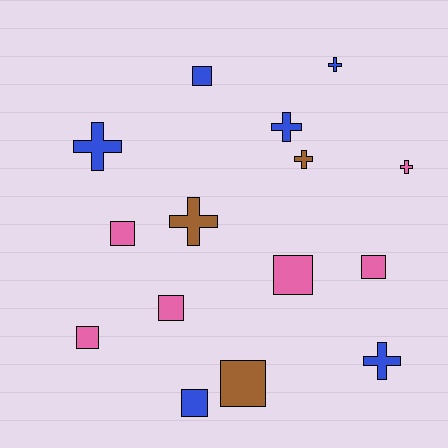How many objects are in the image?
There are 15 objects.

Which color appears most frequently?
Pink, with 6 objects.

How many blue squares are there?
There are 2 blue squares.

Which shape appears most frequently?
Square, with 8 objects.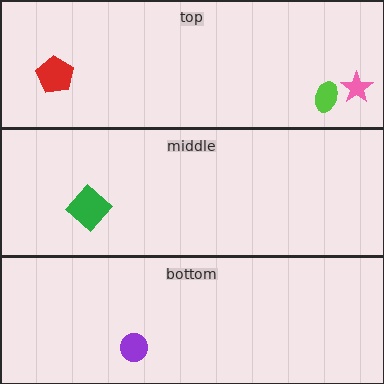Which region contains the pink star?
The top region.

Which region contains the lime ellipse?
The top region.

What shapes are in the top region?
The lime ellipse, the pink star, the red pentagon.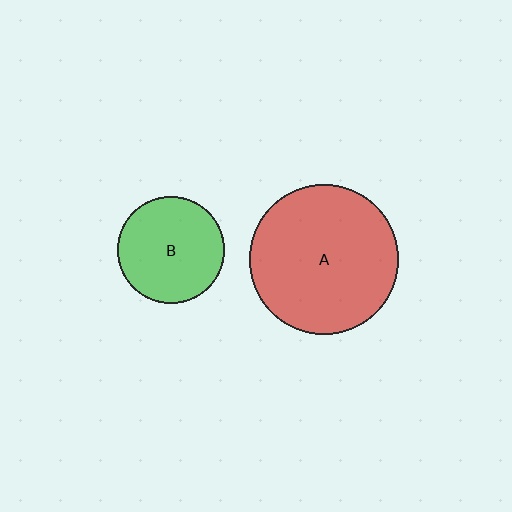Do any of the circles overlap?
No, none of the circles overlap.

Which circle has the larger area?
Circle A (red).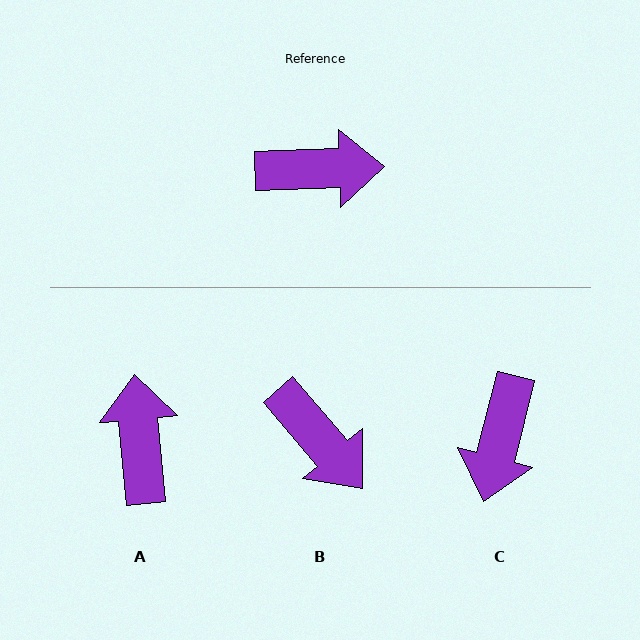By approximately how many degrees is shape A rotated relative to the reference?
Approximately 93 degrees counter-clockwise.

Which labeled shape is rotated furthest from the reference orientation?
C, about 106 degrees away.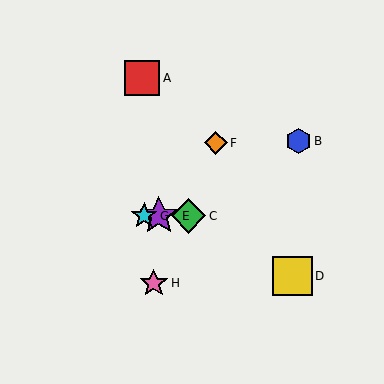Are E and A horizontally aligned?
No, E is at y≈216 and A is at y≈78.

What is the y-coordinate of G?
Object G is at y≈216.